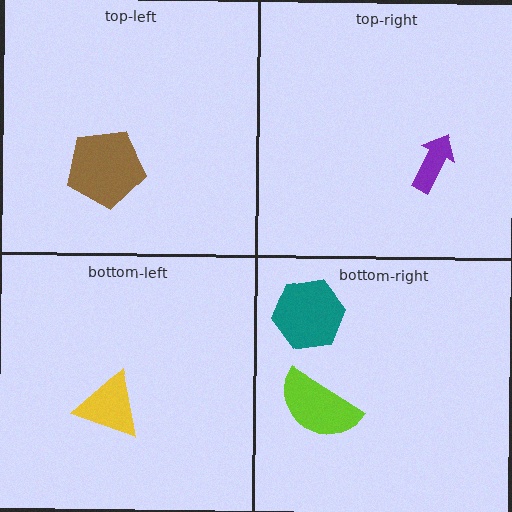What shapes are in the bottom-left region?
The yellow triangle.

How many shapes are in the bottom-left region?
1.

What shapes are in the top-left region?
The brown pentagon.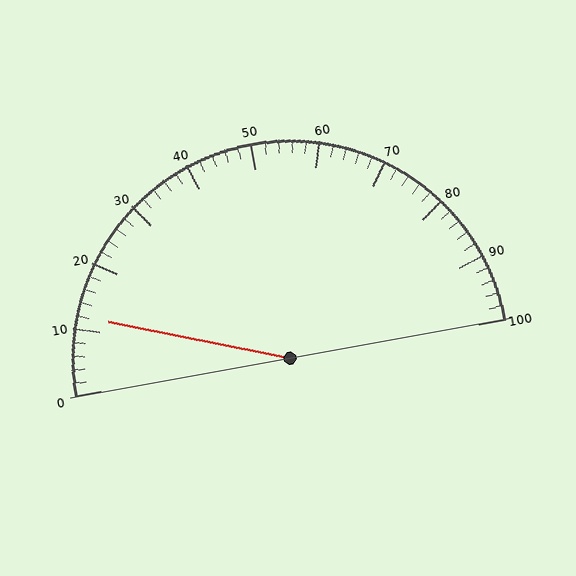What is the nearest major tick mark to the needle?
The nearest major tick mark is 10.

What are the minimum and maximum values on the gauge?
The gauge ranges from 0 to 100.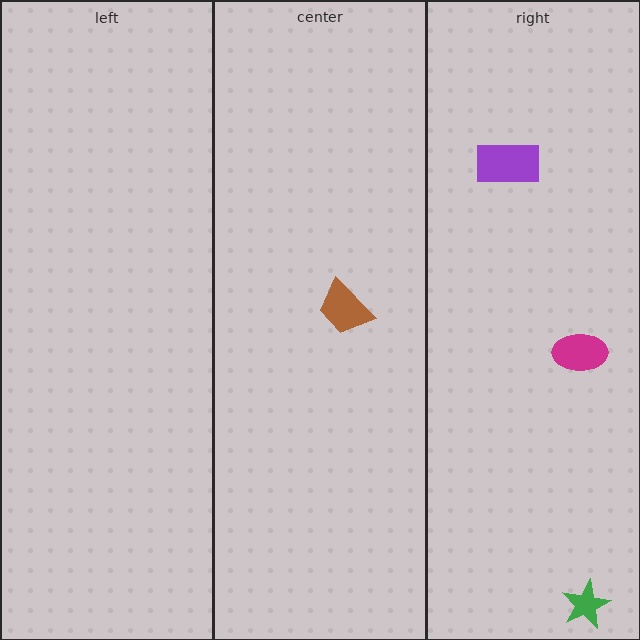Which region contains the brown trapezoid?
The center region.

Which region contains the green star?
The right region.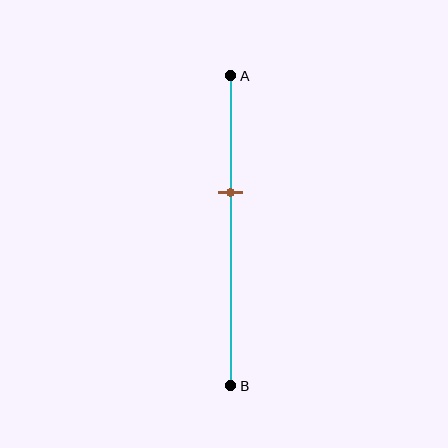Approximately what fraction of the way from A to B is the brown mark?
The brown mark is approximately 40% of the way from A to B.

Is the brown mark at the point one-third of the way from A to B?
No, the mark is at about 40% from A, not at the 33% one-third point.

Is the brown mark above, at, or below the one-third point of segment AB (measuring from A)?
The brown mark is below the one-third point of segment AB.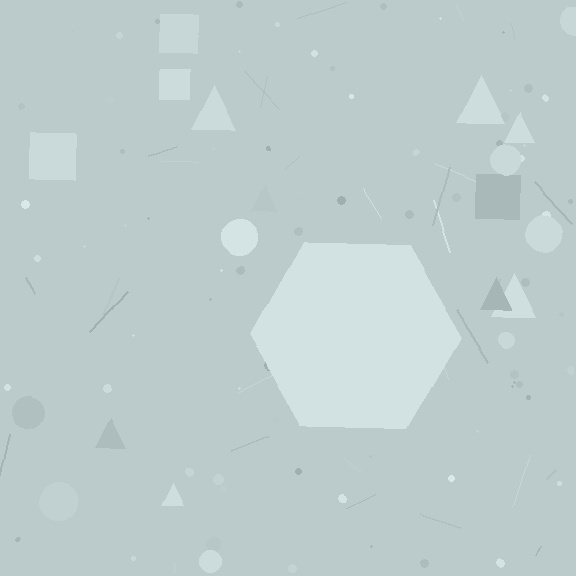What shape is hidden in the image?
A hexagon is hidden in the image.